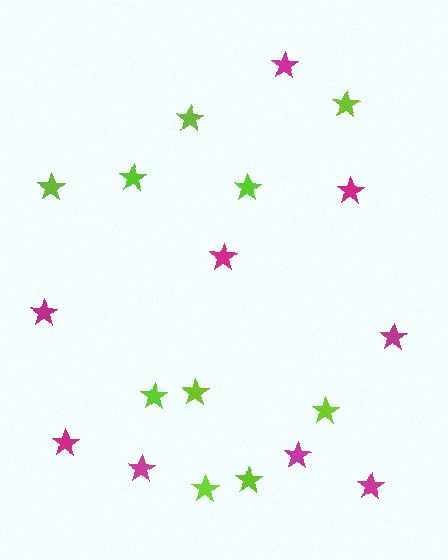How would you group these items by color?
There are 2 groups: one group of lime stars (10) and one group of magenta stars (9).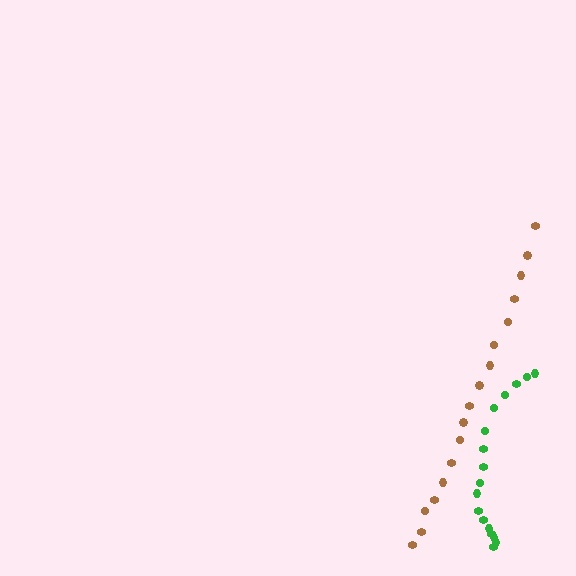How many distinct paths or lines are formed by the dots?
There are 2 distinct paths.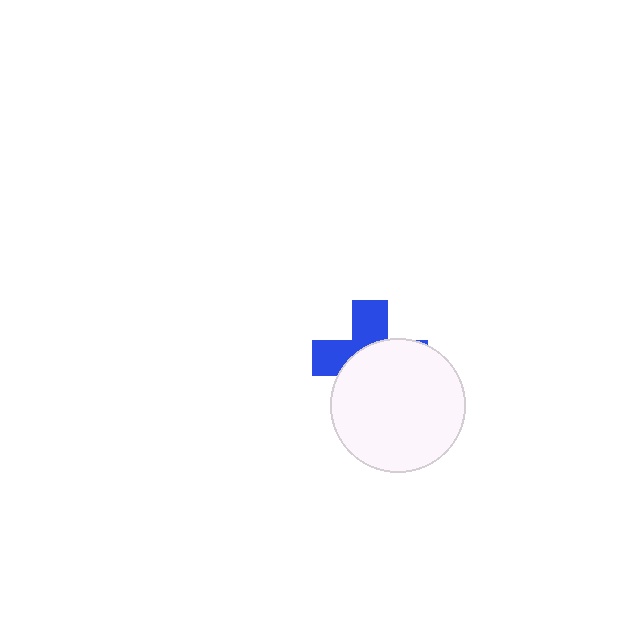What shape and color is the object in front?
The object in front is a white circle.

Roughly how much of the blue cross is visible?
A small part of it is visible (roughly 42%).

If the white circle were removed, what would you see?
You would see the complete blue cross.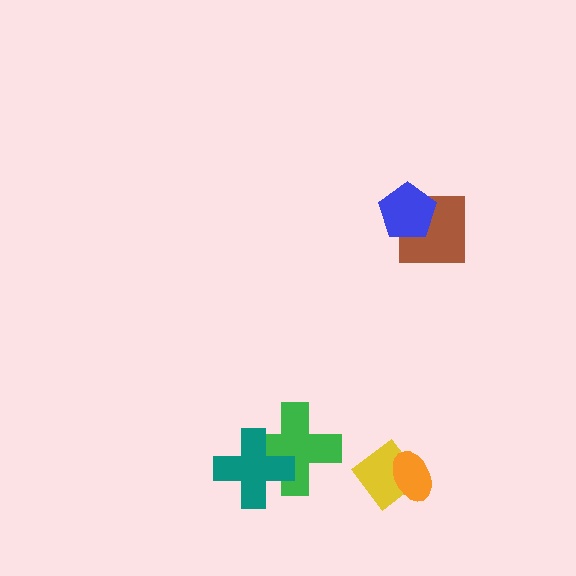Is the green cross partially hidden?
Yes, it is partially covered by another shape.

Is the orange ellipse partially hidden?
No, no other shape covers it.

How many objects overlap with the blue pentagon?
1 object overlaps with the blue pentagon.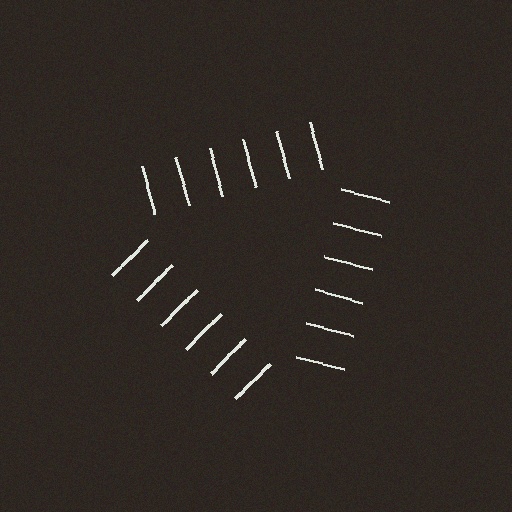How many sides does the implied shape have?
3 sides — the line-ends trace a triangle.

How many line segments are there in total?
18 — 6 along each of the 3 edges.